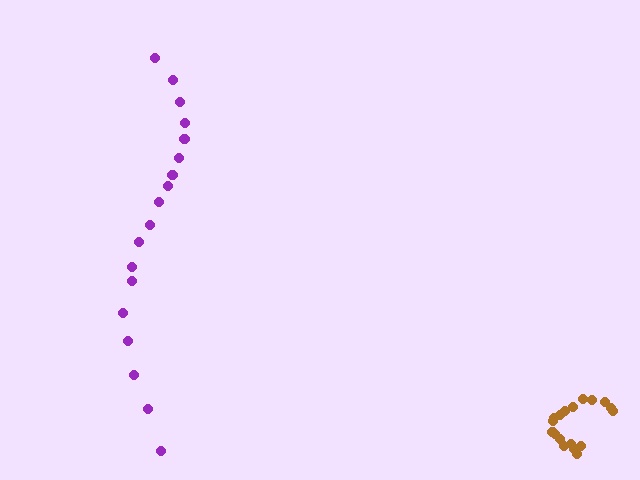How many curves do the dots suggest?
There are 2 distinct paths.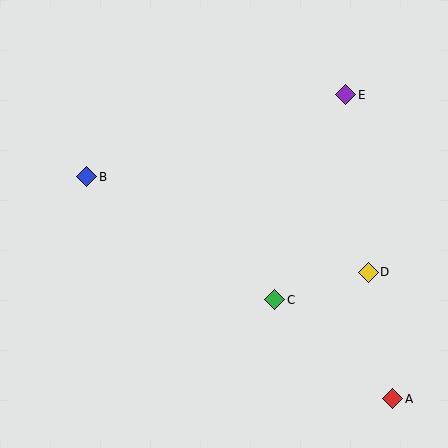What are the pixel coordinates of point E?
Point E is at (346, 95).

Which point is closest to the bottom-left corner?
Point B is closest to the bottom-left corner.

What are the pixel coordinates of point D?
Point D is at (368, 272).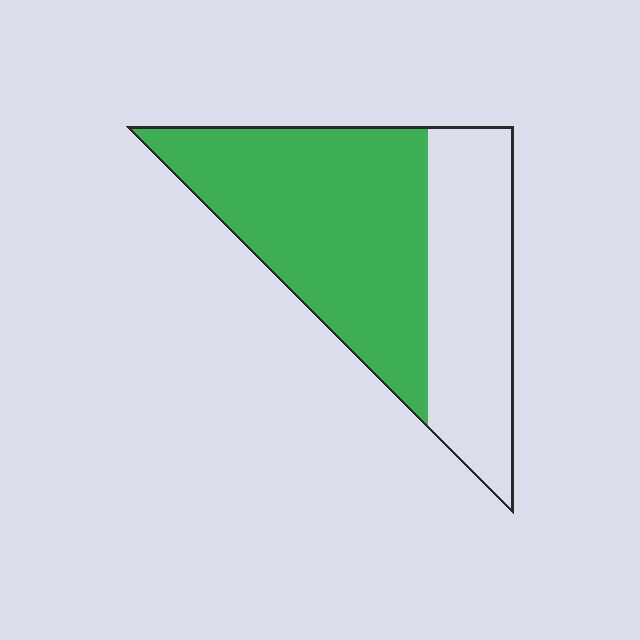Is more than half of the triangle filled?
Yes.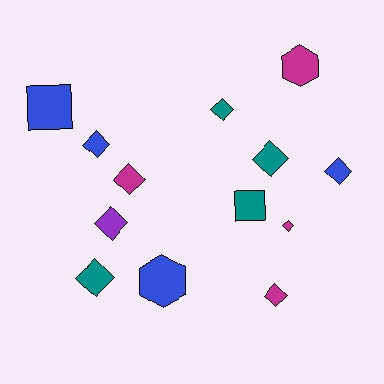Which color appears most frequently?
Teal, with 4 objects.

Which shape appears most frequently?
Diamond, with 9 objects.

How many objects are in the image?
There are 13 objects.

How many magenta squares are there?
There are no magenta squares.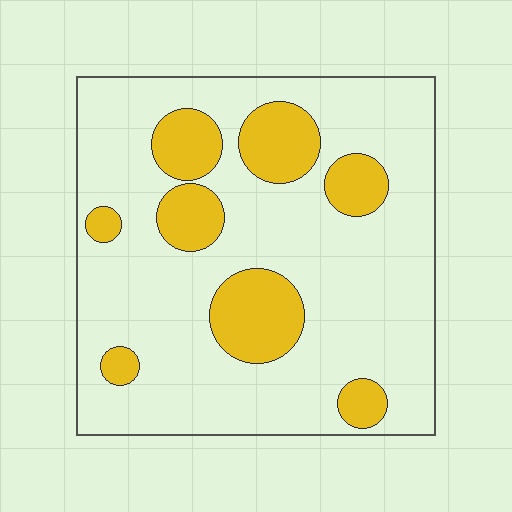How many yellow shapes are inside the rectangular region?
8.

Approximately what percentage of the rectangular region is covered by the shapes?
Approximately 20%.